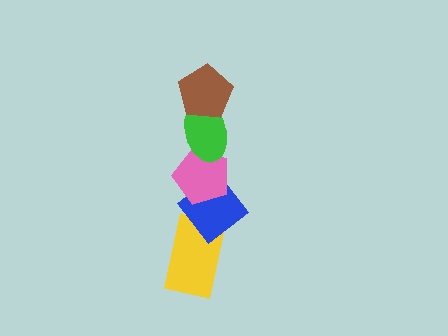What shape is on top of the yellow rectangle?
The blue diamond is on top of the yellow rectangle.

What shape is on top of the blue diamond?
The pink pentagon is on top of the blue diamond.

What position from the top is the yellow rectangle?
The yellow rectangle is 5th from the top.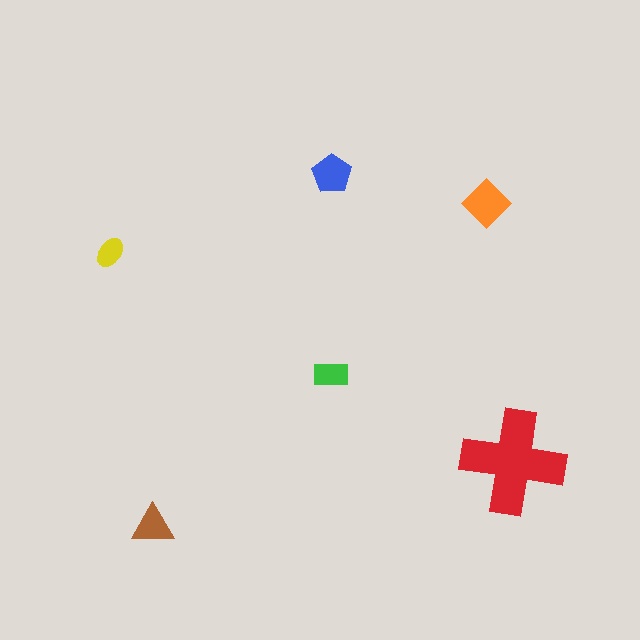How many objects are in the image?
There are 6 objects in the image.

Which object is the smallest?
The yellow ellipse.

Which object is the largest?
The red cross.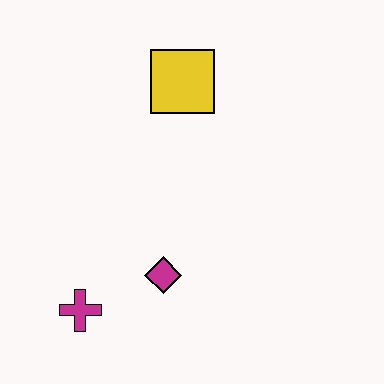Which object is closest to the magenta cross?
The magenta diamond is closest to the magenta cross.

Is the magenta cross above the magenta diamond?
No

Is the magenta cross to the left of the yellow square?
Yes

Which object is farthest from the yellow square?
The magenta cross is farthest from the yellow square.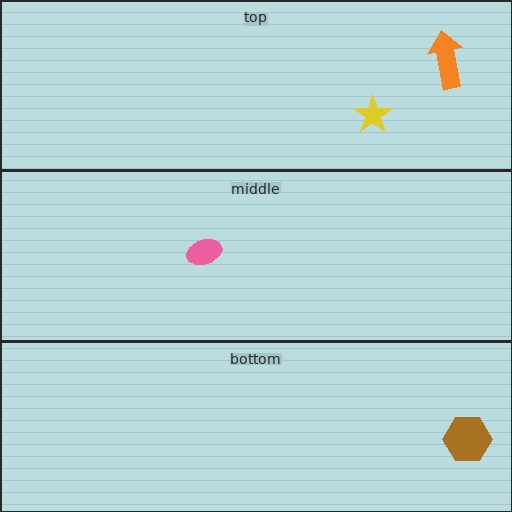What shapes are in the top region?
The orange arrow, the yellow star.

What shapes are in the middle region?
The pink ellipse.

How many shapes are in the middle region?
1.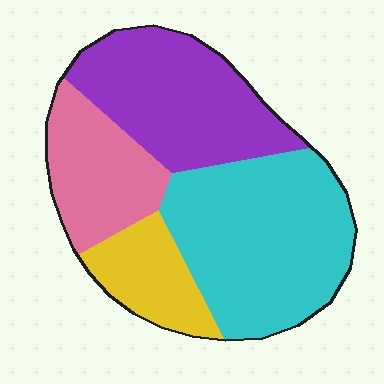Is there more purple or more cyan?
Cyan.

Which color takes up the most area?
Cyan, at roughly 40%.